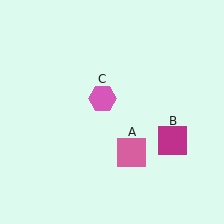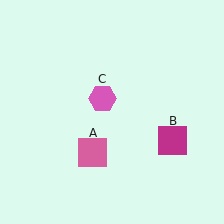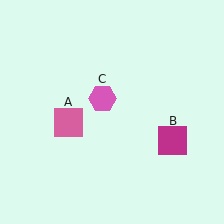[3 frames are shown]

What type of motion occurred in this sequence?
The pink square (object A) rotated clockwise around the center of the scene.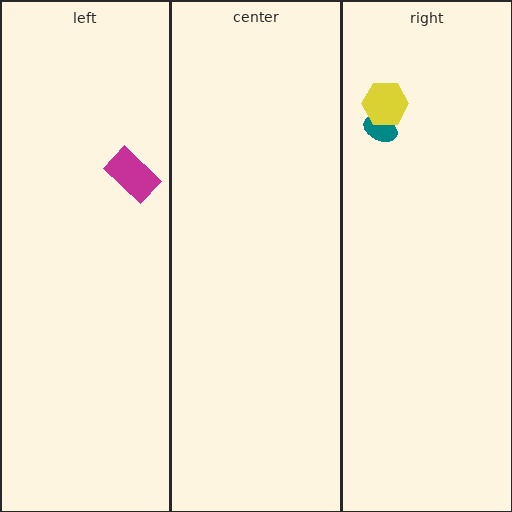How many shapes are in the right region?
2.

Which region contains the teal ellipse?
The right region.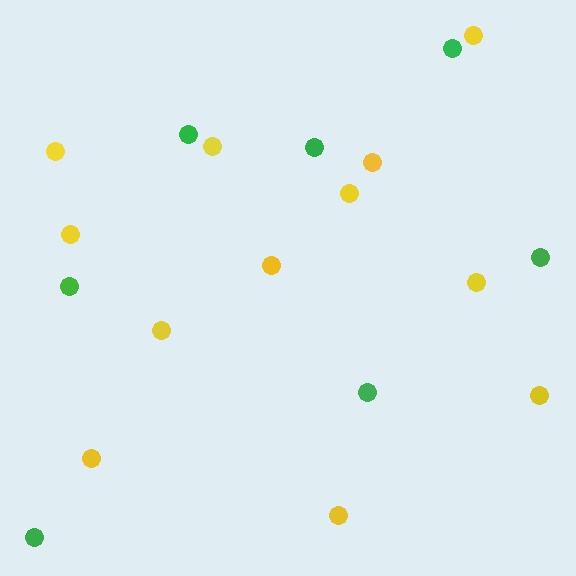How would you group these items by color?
There are 2 groups: one group of yellow circles (12) and one group of green circles (7).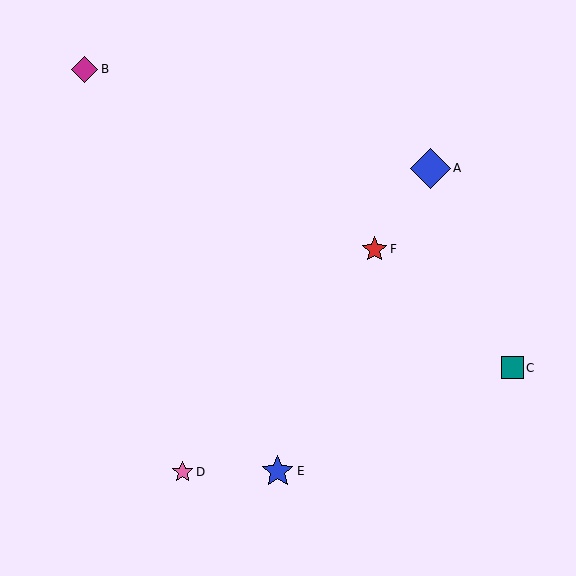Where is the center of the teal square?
The center of the teal square is at (512, 368).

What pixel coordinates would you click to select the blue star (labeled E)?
Click at (278, 471) to select the blue star E.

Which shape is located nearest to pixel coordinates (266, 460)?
The blue star (labeled E) at (278, 471) is nearest to that location.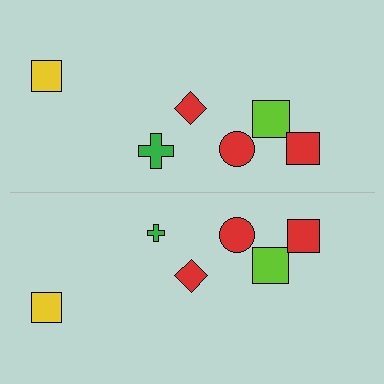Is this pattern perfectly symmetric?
No, the pattern is not perfectly symmetric. The green cross on the bottom side has a different size than its mirror counterpart.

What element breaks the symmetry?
The green cross on the bottom side has a different size than its mirror counterpart.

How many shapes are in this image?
There are 12 shapes in this image.